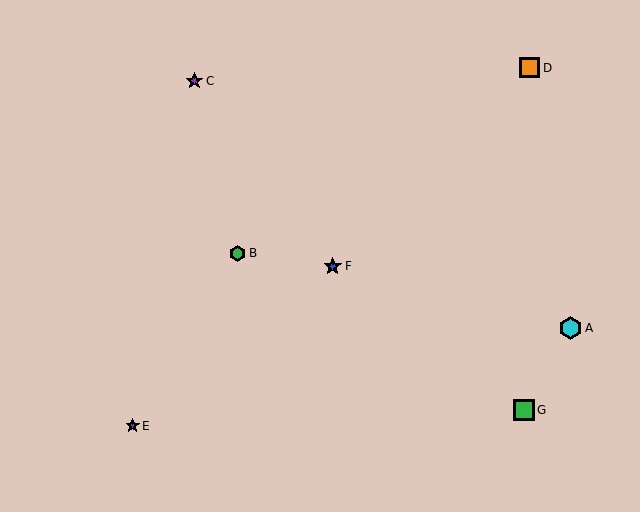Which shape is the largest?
The cyan hexagon (labeled A) is the largest.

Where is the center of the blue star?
The center of the blue star is at (333, 266).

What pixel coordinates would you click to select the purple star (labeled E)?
Click at (133, 426) to select the purple star E.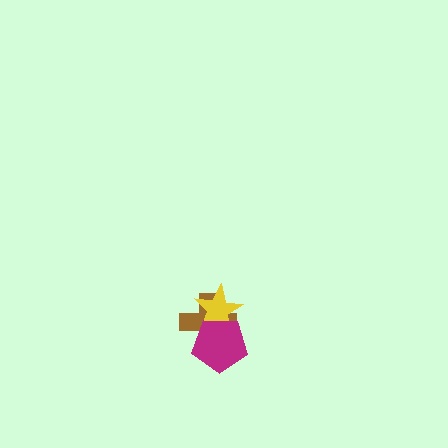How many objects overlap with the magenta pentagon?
2 objects overlap with the magenta pentagon.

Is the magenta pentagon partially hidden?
No, no other shape covers it.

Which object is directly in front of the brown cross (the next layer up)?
The yellow star is directly in front of the brown cross.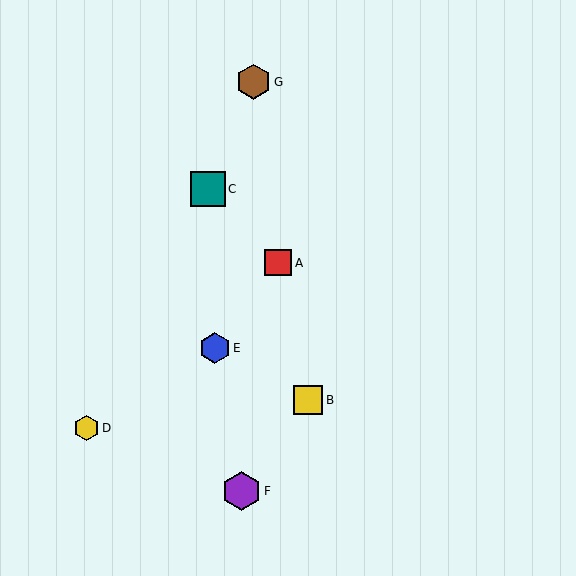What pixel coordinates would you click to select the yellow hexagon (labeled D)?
Click at (87, 428) to select the yellow hexagon D.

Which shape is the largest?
The purple hexagon (labeled F) is the largest.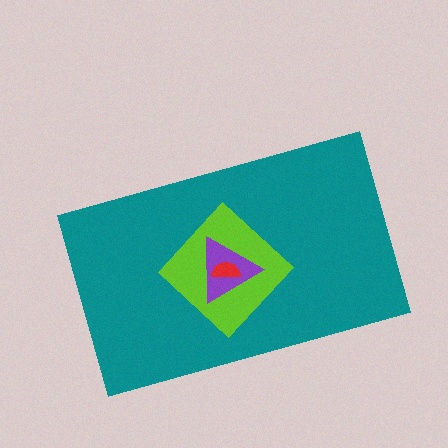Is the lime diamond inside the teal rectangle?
Yes.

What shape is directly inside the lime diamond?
The purple triangle.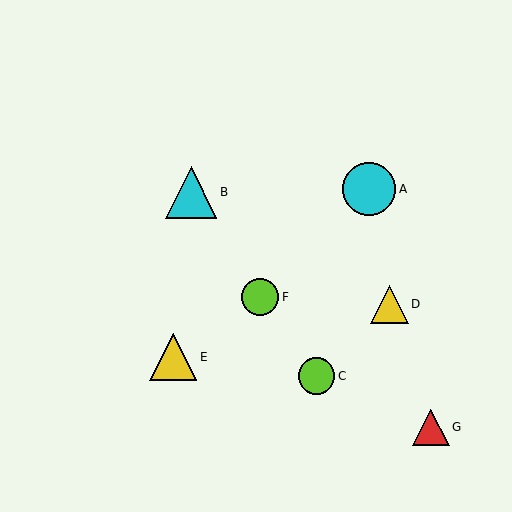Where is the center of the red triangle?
The center of the red triangle is at (431, 427).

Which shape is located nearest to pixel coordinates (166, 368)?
The yellow triangle (labeled E) at (173, 357) is nearest to that location.